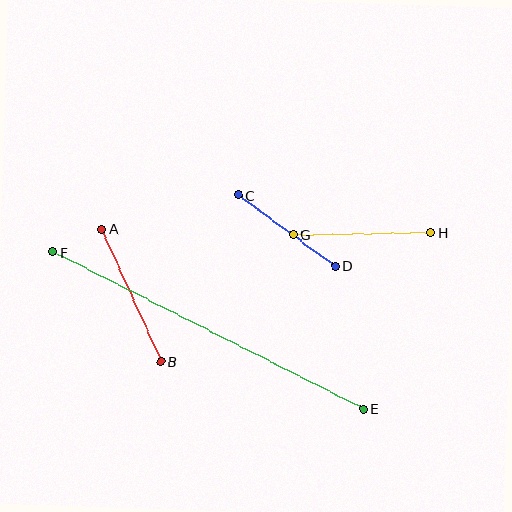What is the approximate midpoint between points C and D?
The midpoint is at approximately (287, 231) pixels.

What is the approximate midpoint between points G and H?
The midpoint is at approximately (362, 233) pixels.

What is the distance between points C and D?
The distance is approximately 119 pixels.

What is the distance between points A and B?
The distance is approximately 145 pixels.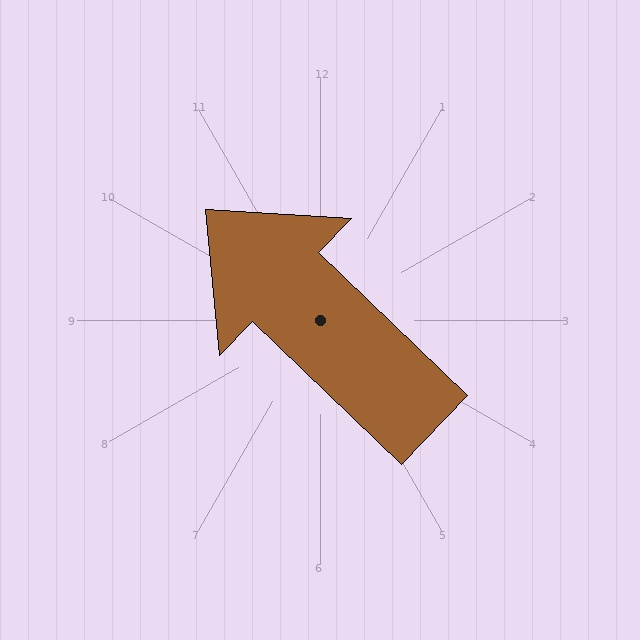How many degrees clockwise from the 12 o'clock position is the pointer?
Approximately 314 degrees.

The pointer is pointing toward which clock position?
Roughly 10 o'clock.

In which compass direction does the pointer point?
Northwest.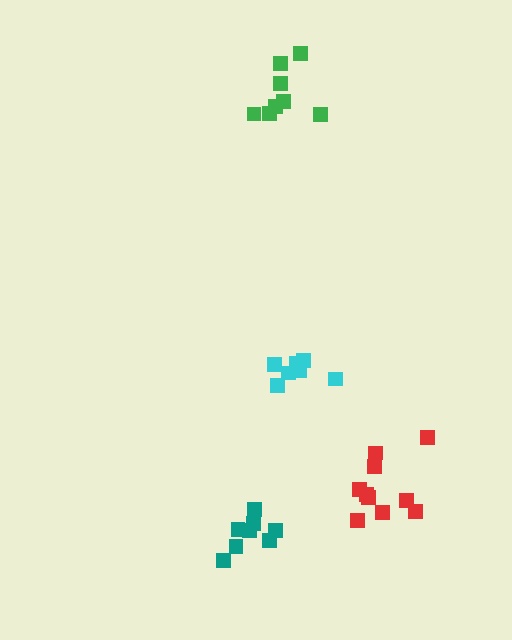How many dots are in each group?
Group 1: 8 dots, Group 2: 8 dots, Group 3: 10 dots, Group 4: 7 dots (33 total).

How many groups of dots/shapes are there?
There are 4 groups.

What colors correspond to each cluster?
The clusters are colored: teal, green, red, cyan.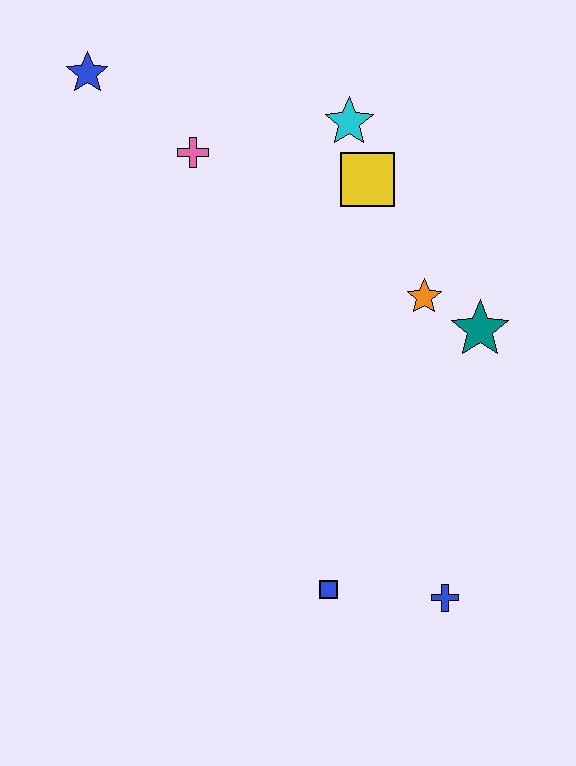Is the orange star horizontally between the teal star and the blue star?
Yes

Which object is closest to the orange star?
The teal star is closest to the orange star.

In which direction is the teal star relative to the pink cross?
The teal star is to the right of the pink cross.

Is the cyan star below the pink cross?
No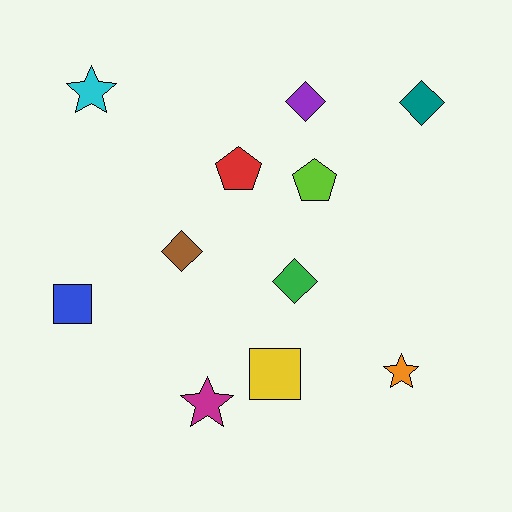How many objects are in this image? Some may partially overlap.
There are 11 objects.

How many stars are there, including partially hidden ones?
There are 3 stars.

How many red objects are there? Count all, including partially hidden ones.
There is 1 red object.